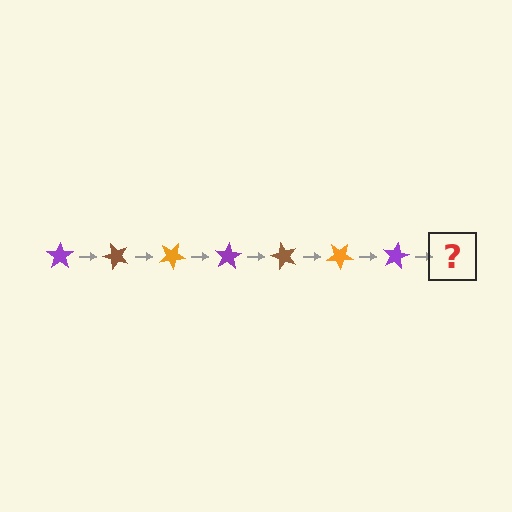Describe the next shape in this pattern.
It should be a brown star, rotated 350 degrees from the start.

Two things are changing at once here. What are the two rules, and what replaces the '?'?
The two rules are that it rotates 50 degrees each step and the color cycles through purple, brown, and orange. The '?' should be a brown star, rotated 350 degrees from the start.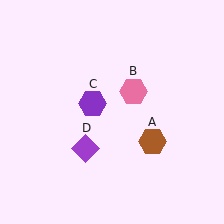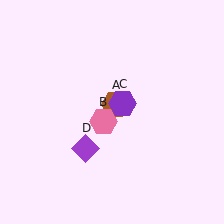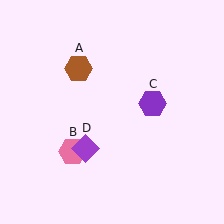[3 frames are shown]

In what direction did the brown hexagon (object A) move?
The brown hexagon (object A) moved up and to the left.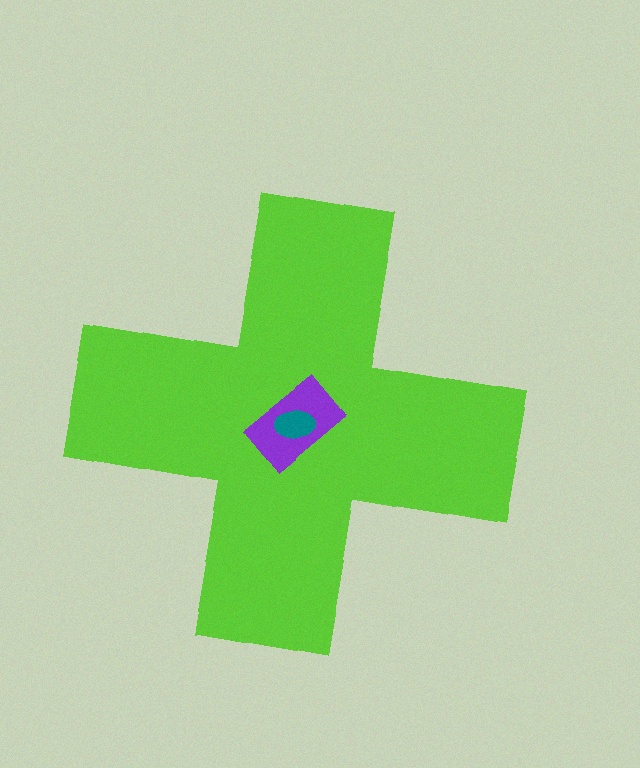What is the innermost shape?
The teal ellipse.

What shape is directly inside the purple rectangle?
The teal ellipse.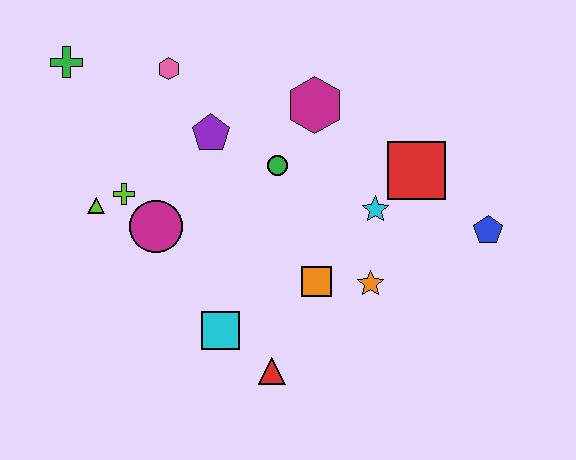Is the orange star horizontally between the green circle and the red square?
Yes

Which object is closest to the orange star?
The orange square is closest to the orange star.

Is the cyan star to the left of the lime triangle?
No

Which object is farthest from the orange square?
The green cross is farthest from the orange square.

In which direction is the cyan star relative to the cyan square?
The cyan star is to the right of the cyan square.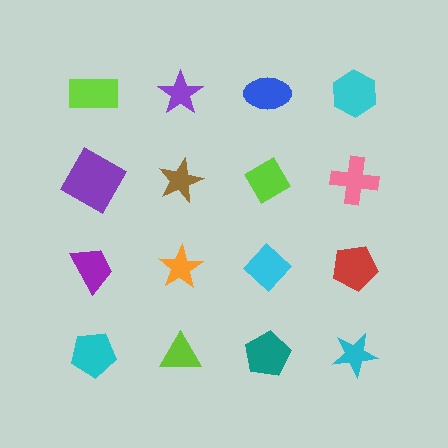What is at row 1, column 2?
A purple star.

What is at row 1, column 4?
A cyan hexagon.